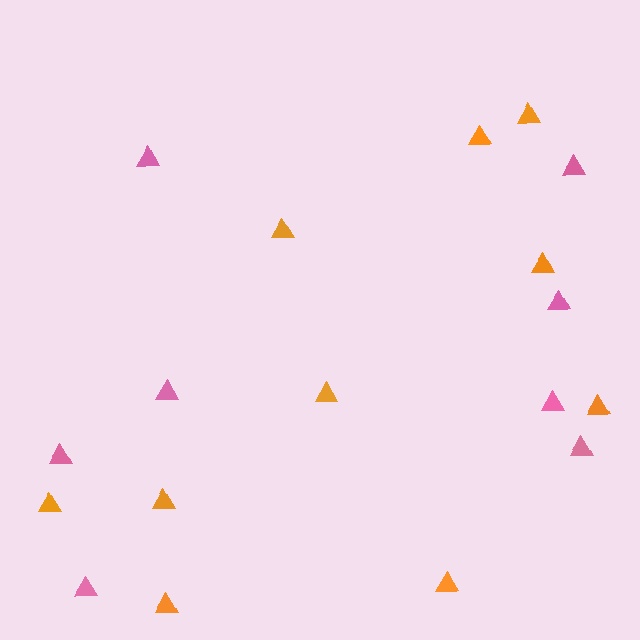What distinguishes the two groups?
There are 2 groups: one group of pink triangles (8) and one group of orange triangles (10).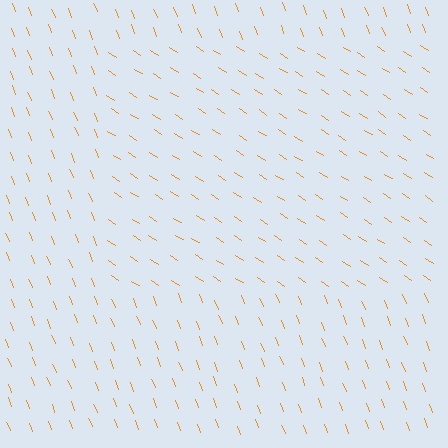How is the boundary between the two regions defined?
The boundary is defined purely by a change in line orientation (approximately 36 degrees difference). All lines are the same color and thickness.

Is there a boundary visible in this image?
Yes, there is a texture boundary formed by a change in line orientation.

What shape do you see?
I see a rectangle.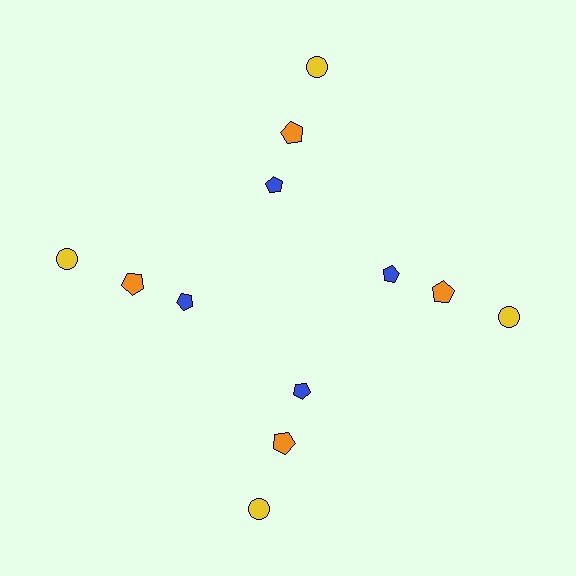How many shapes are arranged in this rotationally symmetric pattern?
There are 12 shapes, arranged in 4 groups of 3.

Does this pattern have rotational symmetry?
Yes, this pattern has 4-fold rotational symmetry. It looks the same after rotating 90 degrees around the center.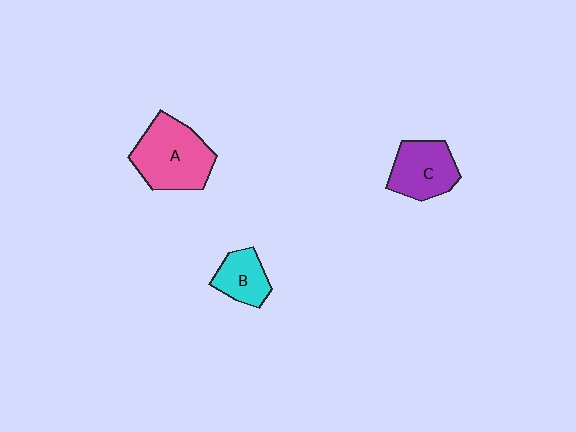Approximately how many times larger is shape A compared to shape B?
Approximately 2.0 times.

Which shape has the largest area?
Shape A (pink).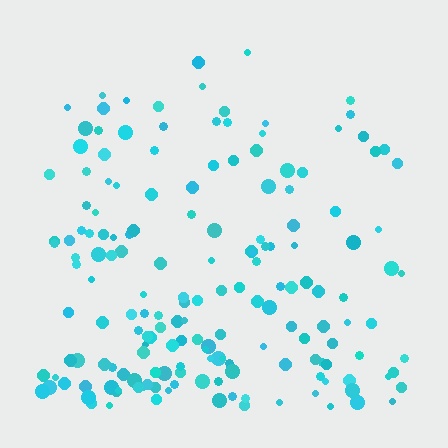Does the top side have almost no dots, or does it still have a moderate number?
Still a moderate number, just noticeably fewer than the bottom.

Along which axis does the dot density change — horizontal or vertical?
Vertical.